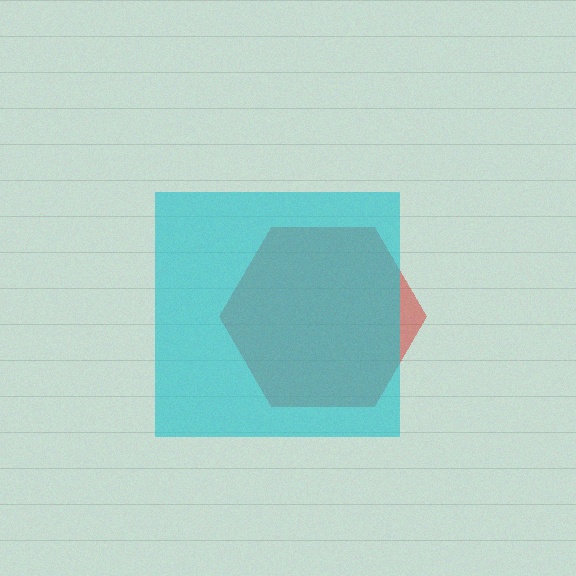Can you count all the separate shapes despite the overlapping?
Yes, there are 2 separate shapes.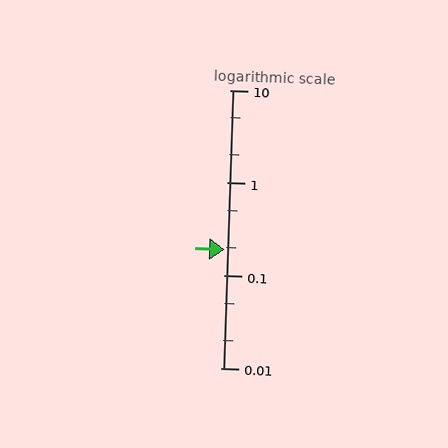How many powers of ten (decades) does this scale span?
The scale spans 3 decades, from 0.01 to 10.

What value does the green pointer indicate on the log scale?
The pointer indicates approximately 0.19.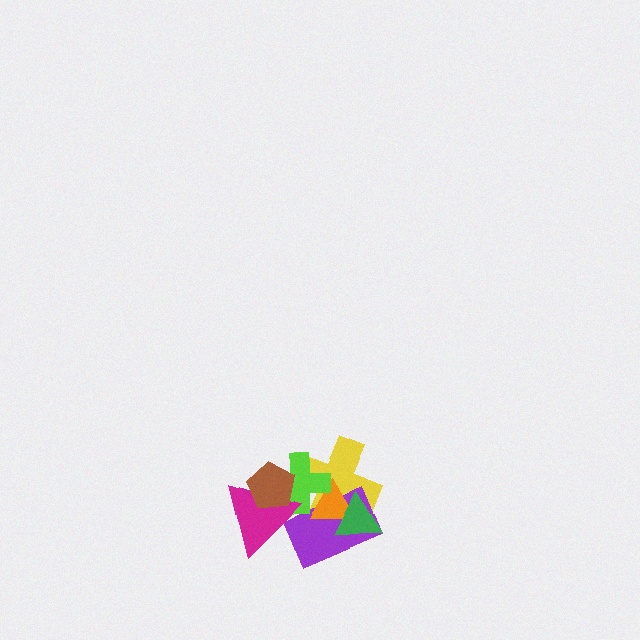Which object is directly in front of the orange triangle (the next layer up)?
The lime cross is directly in front of the orange triangle.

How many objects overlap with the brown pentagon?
2 objects overlap with the brown pentagon.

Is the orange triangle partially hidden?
Yes, it is partially covered by another shape.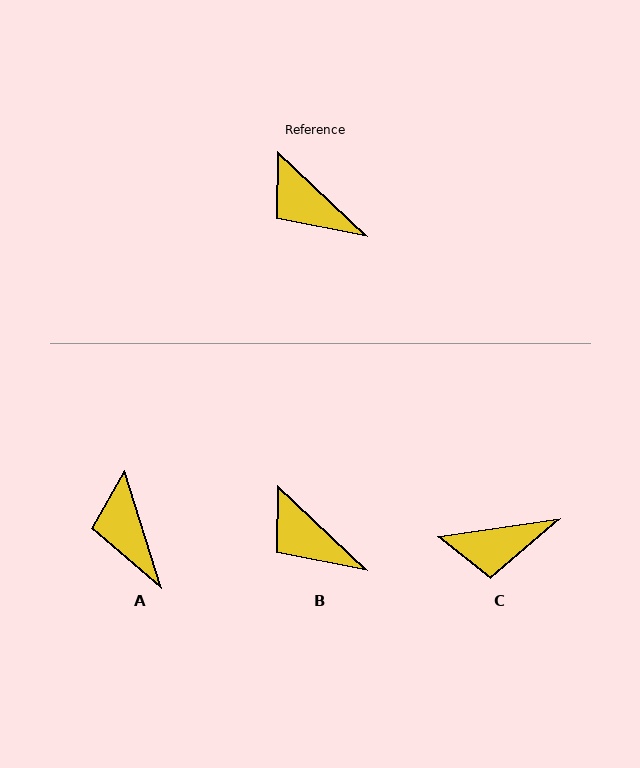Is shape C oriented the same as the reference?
No, it is off by about 52 degrees.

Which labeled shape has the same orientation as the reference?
B.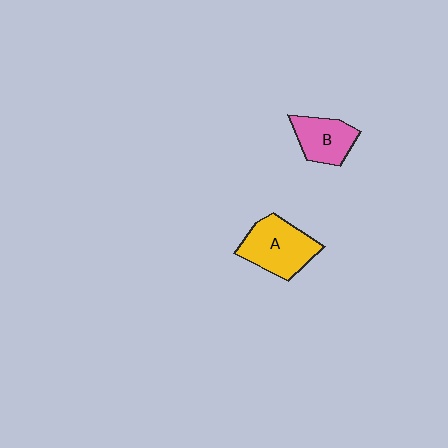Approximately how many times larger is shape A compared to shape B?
Approximately 1.4 times.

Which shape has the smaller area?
Shape B (pink).